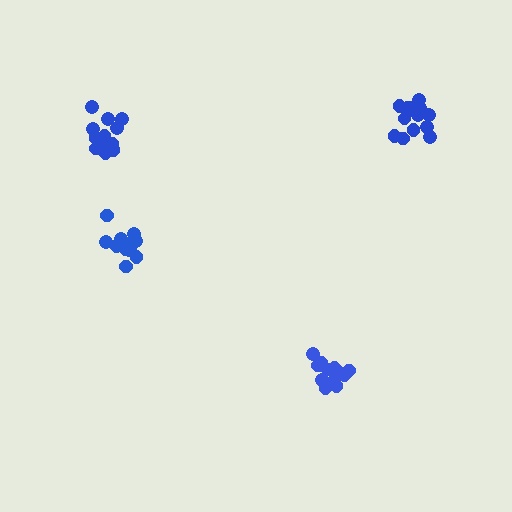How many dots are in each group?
Group 1: 12 dots, Group 2: 12 dots, Group 3: 11 dots, Group 4: 15 dots (50 total).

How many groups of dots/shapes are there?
There are 4 groups.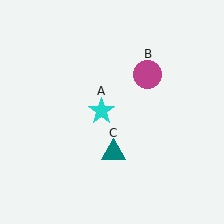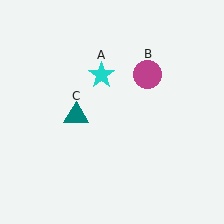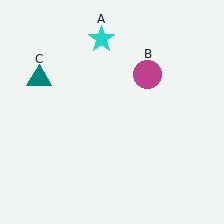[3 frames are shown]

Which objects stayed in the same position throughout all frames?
Magenta circle (object B) remained stationary.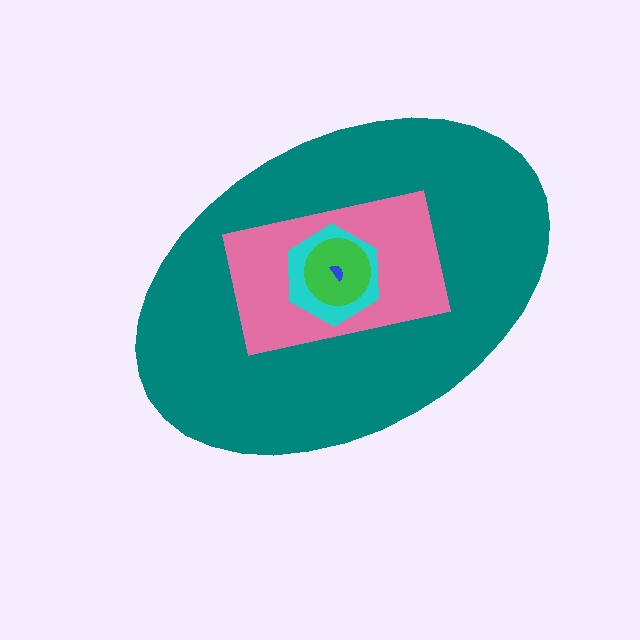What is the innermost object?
The blue semicircle.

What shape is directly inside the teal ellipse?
The pink rectangle.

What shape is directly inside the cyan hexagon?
The green circle.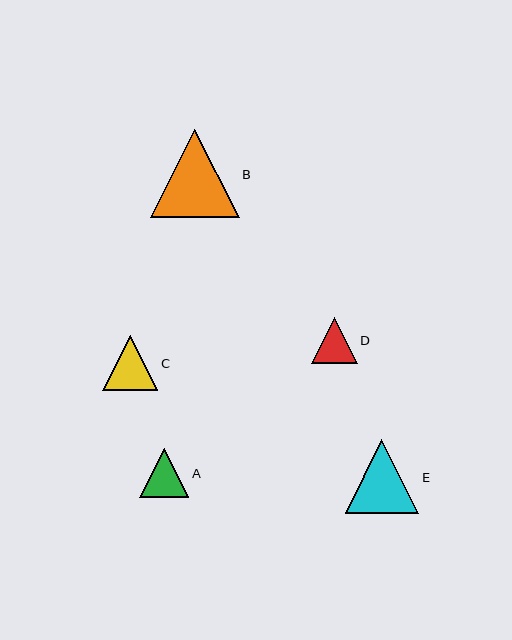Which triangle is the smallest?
Triangle D is the smallest with a size of approximately 46 pixels.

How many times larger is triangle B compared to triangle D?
Triangle B is approximately 1.9 times the size of triangle D.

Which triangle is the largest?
Triangle B is the largest with a size of approximately 88 pixels.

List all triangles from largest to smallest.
From largest to smallest: B, E, C, A, D.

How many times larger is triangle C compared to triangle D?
Triangle C is approximately 1.2 times the size of triangle D.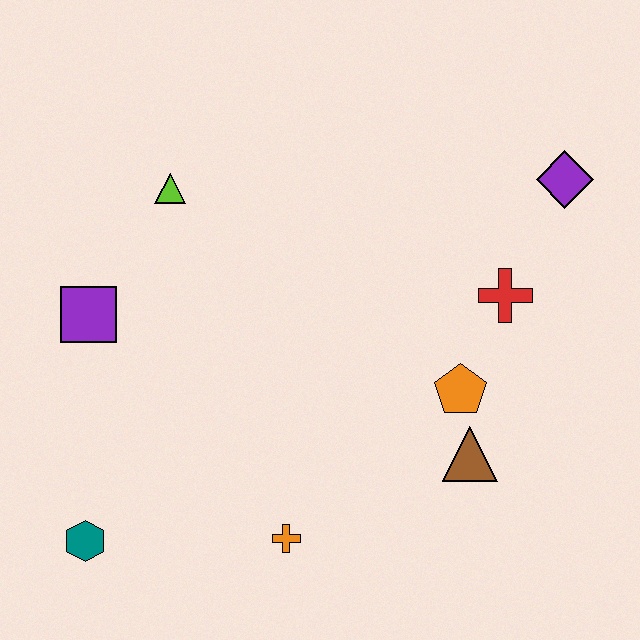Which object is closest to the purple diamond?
The red cross is closest to the purple diamond.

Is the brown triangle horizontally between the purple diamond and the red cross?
No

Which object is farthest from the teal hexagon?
The purple diamond is farthest from the teal hexagon.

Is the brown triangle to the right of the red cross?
No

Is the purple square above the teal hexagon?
Yes